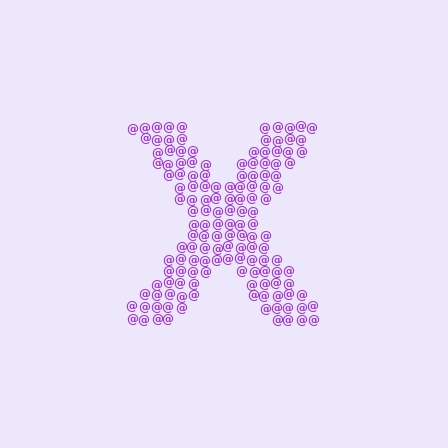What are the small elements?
The small elements are at signs.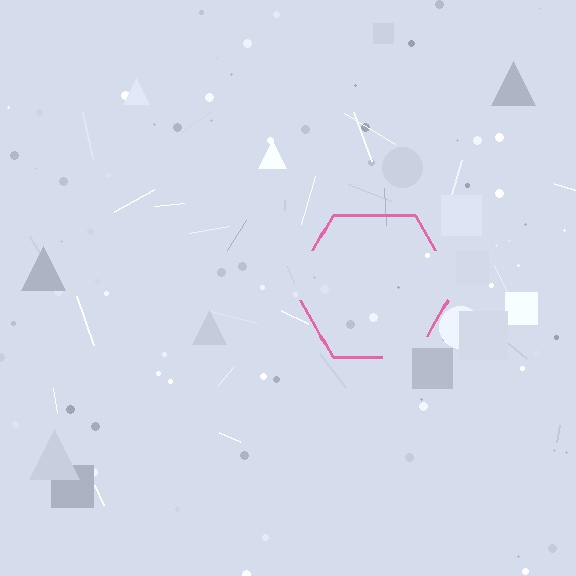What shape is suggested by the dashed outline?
The dashed outline suggests a hexagon.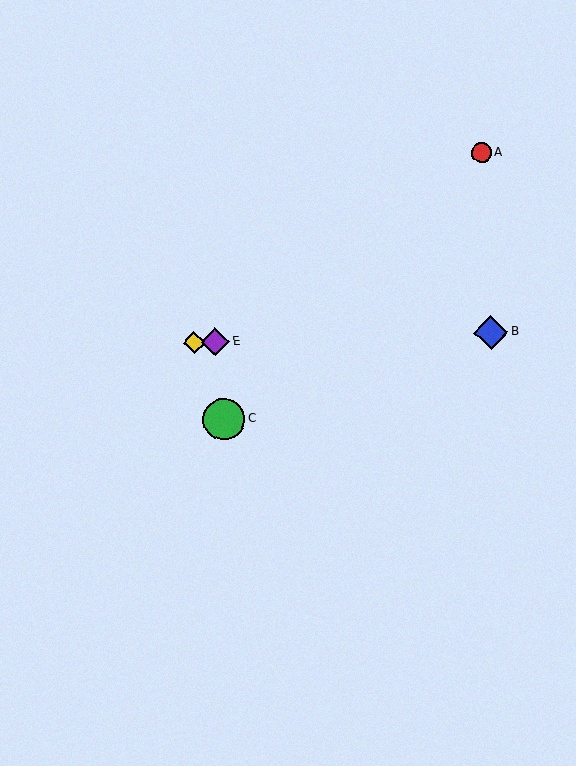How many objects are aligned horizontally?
3 objects (B, D, E) are aligned horizontally.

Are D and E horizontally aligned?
Yes, both are at y≈343.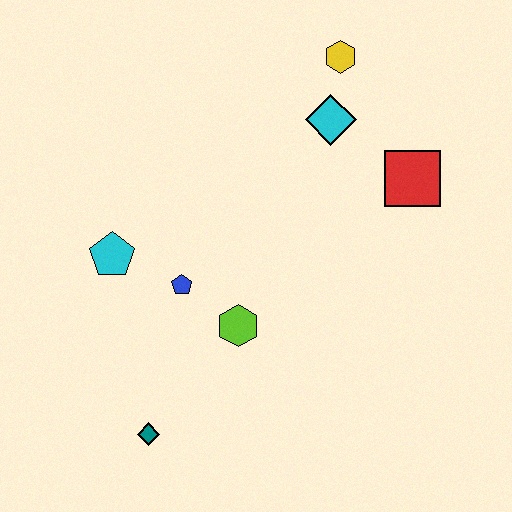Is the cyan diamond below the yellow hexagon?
Yes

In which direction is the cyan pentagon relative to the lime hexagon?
The cyan pentagon is to the left of the lime hexagon.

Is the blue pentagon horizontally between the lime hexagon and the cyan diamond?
No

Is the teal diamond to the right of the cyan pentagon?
Yes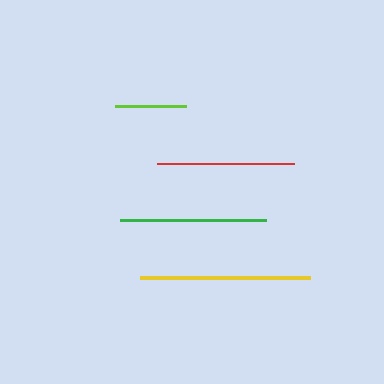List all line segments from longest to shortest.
From longest to shortest: yellow, green, red, lime.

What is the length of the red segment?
The red segment is approximately 137 pixels long.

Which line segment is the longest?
The yellow line is the longest at approximately 170 pixels.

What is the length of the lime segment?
The lime segment is approximately 71 pixels long.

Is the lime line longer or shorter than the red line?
The red line is longer than the lime line.